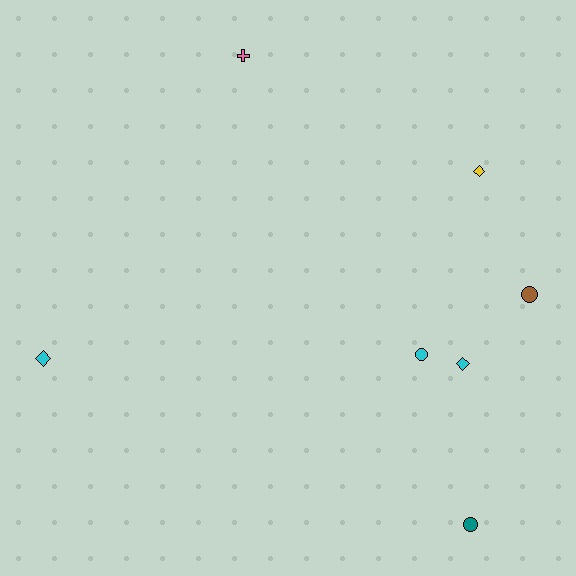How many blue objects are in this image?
There are no blue objects.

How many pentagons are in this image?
There are no pentagons.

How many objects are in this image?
There are 7 objects.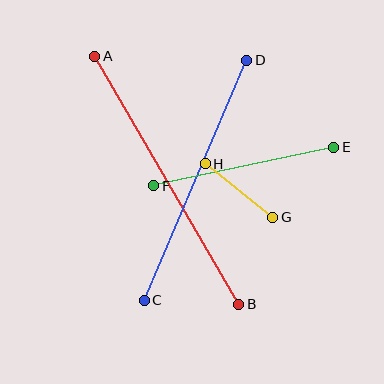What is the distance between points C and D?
The distance is approximately 261 pixels.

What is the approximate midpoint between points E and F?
The midpoint is at approximately (244, 166) pixels.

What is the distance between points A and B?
The distance is approximately 287 pixels.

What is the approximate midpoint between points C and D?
The midpoint is at approximately (196, 180) pixels.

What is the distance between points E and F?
The distance is approximately 184 pixels.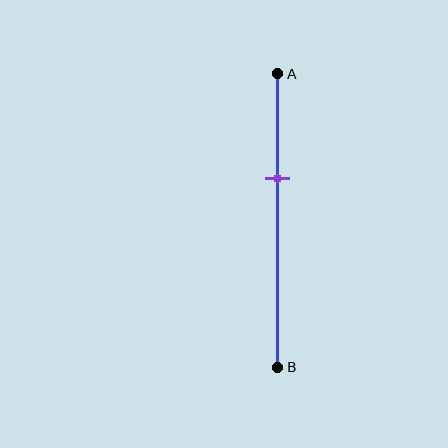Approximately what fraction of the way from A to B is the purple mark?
The purple mark is approximately 35% of the way from A to B.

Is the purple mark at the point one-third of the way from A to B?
Yes, the mark is approximately at the one-third point.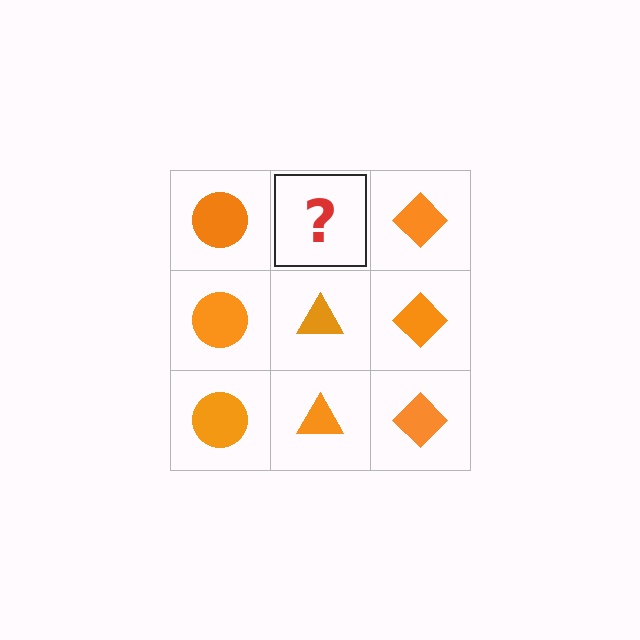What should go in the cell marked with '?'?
The missing cell should contain an orange triangle.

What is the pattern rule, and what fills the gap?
The rule is that each column has a consistent shape. The gap should be filled with an orange triangle.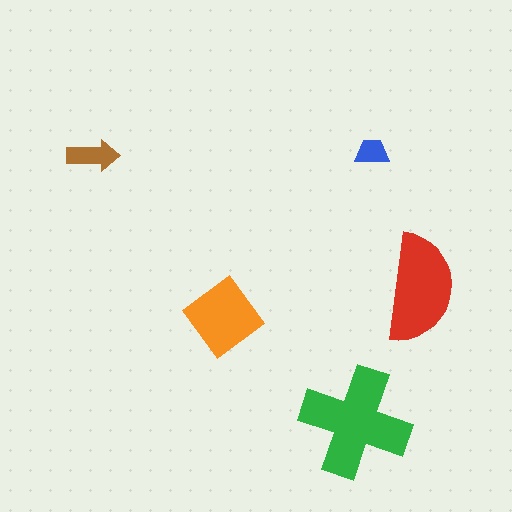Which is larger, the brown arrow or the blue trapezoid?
The brown arrow.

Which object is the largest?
The green cross.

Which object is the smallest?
The blue trapezoid.